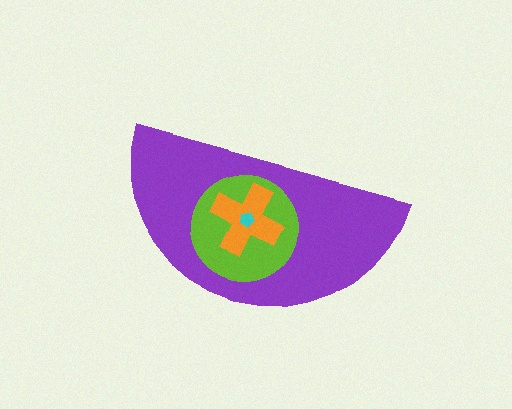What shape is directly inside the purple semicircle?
The lime circle.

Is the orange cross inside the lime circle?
Yes.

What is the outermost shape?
The purple semicircle.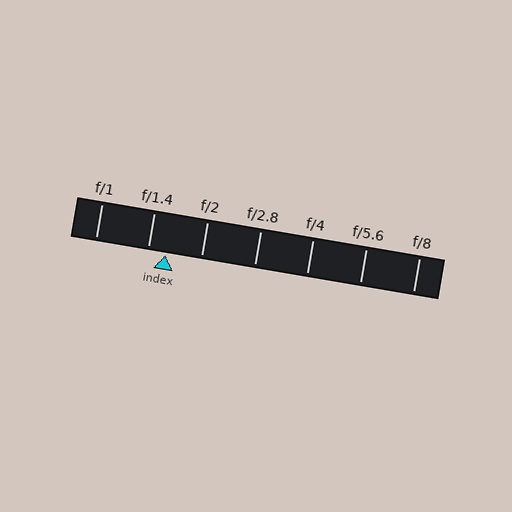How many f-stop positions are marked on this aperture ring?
There are 7 f-stop positions marked.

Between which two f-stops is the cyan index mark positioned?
The index mark is between f/1.4 and f/2.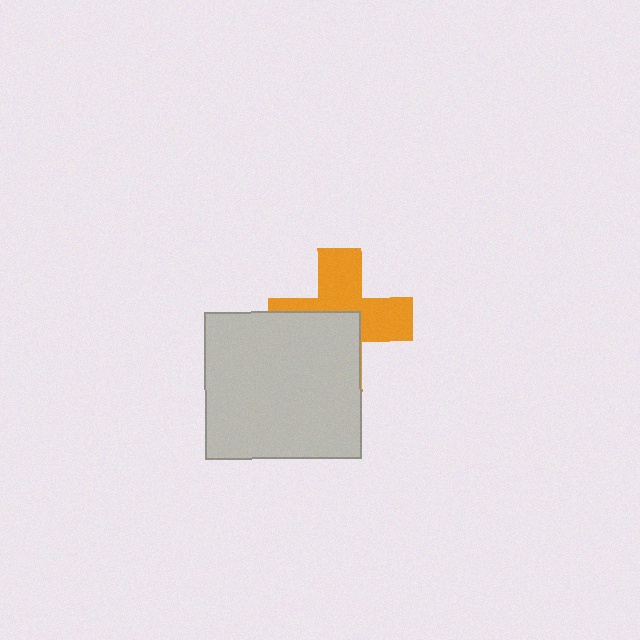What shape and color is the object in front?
The object in front is a light gray rectangle.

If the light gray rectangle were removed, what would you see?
You would see the complete orange cross.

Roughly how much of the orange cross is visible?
About half of it is visible (roughly 54%).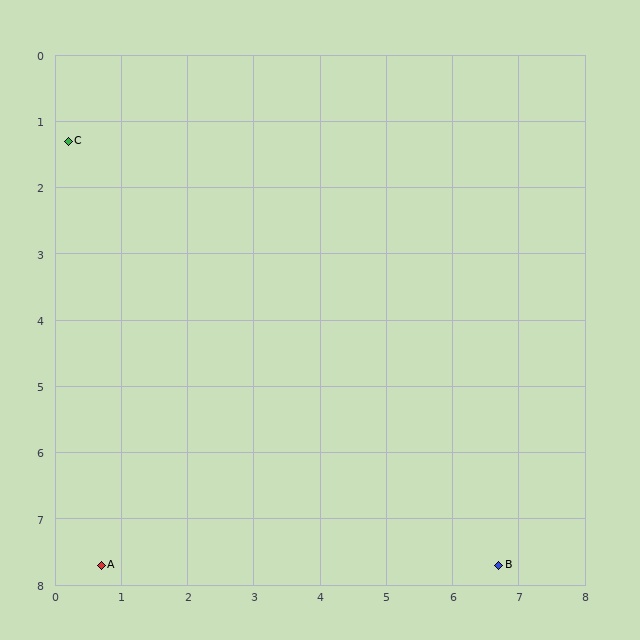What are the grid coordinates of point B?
Point B is at approximately (6.7, 7.7).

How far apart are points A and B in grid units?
Points A and B are about 6.0 grid units apart.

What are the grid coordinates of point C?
Point C is at approximately (0.2, 1.3).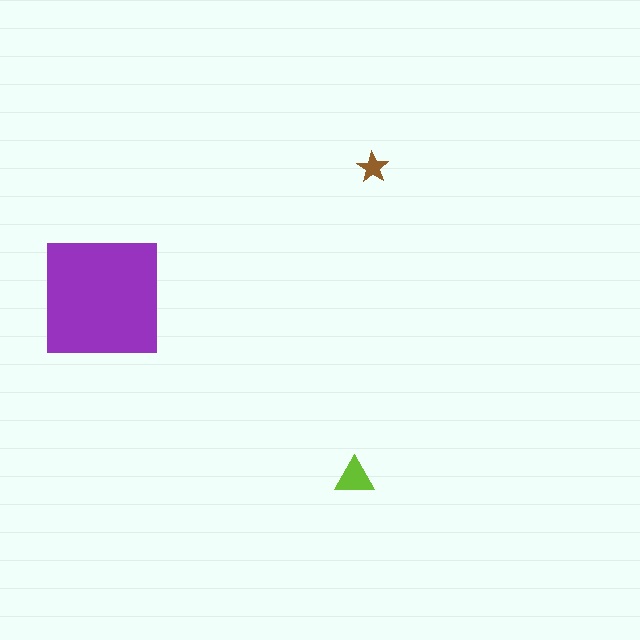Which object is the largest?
The purple square.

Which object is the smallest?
The brown star.